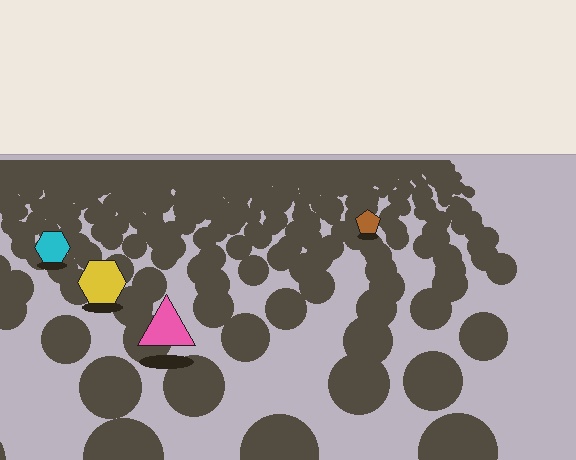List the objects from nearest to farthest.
From nearest to farthest: the pink triangle, the yellow hexagon, the cyan hexagon, the brown pentagon.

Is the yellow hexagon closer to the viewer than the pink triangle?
No. The pink triangle is closer — you can tell from the texture gradient: the ground texture is coarser near it.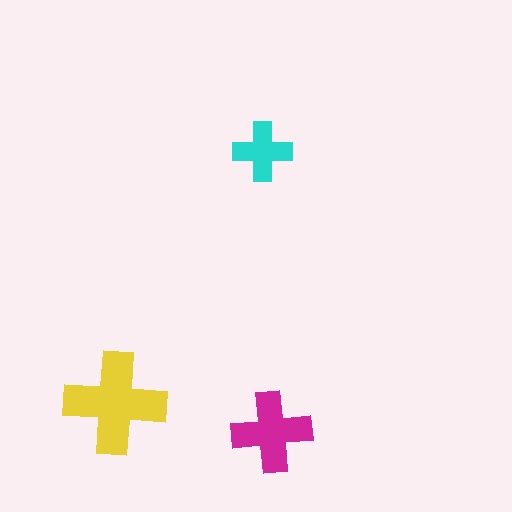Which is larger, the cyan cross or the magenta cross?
The magenta one.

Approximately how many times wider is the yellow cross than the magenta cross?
About 1.5 times wider.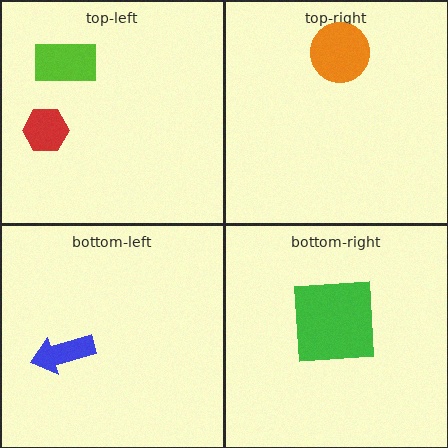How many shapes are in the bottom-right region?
1.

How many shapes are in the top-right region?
1.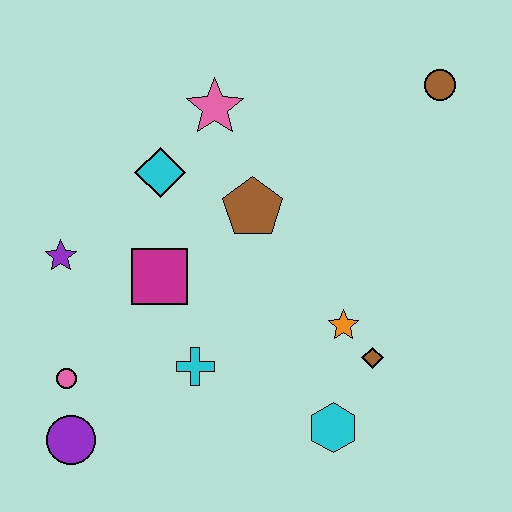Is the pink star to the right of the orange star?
No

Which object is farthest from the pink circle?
The brown circle is farthest from the pink circle.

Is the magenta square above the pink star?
No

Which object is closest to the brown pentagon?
The cyan diamond is closest to the brown pentagon.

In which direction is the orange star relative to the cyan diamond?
The orange star is to the right of the cyan diamond.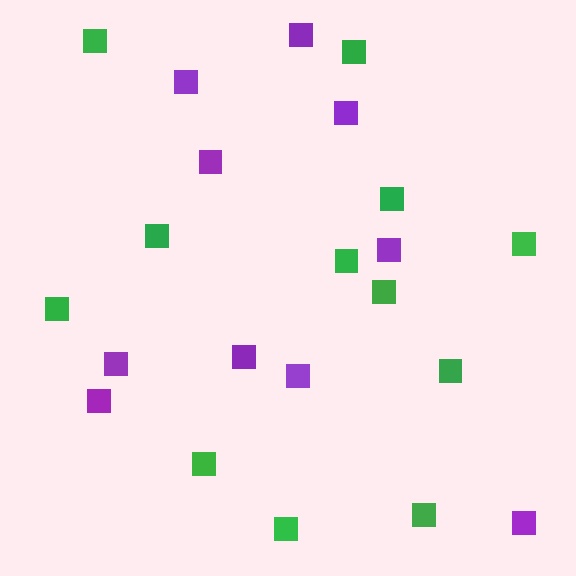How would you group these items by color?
There are 2 groups: one group of green squares (12) and one group of purple squares (10).